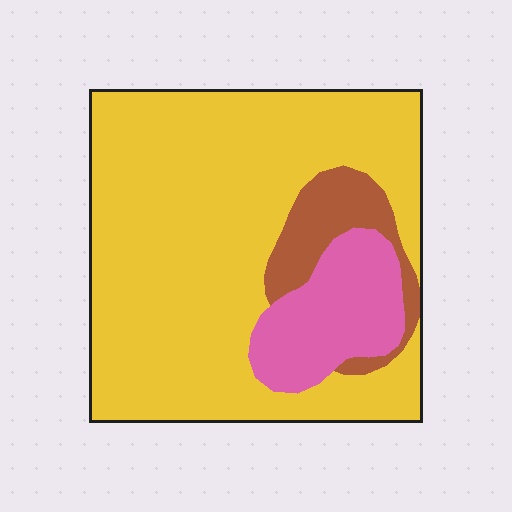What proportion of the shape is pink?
Pink takes up less than a quarter of the shape.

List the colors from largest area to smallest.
From largest to smallest: yellow, pink, brown.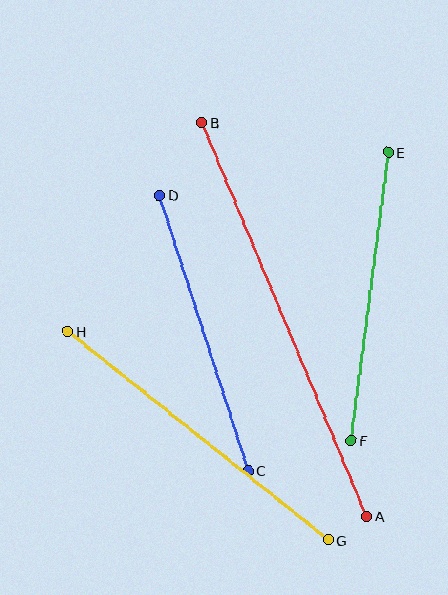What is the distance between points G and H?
The distance is approximately 333 pixels.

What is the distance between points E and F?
The distance is approximately 291 pixels.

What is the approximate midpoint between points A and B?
The midpoint is at approximately (284, 319) pixels.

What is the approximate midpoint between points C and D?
The midpoint is at approximately (204, 333) pixels.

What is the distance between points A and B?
The distance is approximately 427 pixels.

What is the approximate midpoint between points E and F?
The midpoint is at approximately (370, 296) pixels.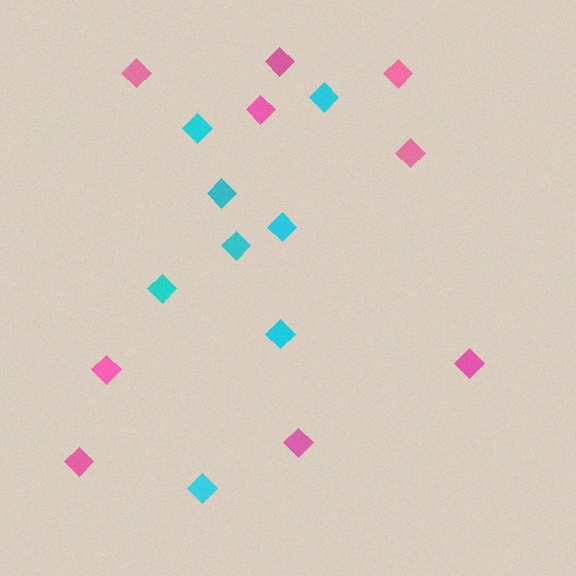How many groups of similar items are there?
There are 2 groups: one group of pink diamonds (9) and one group of cyan diamonds (8).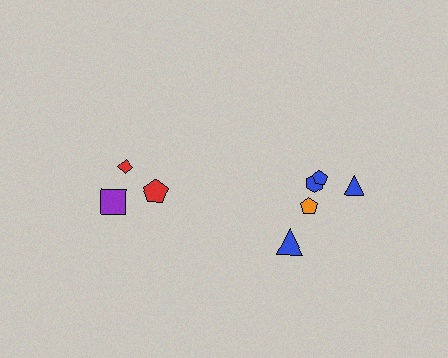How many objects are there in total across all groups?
There are 8 objects.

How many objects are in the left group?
There are 3 objects.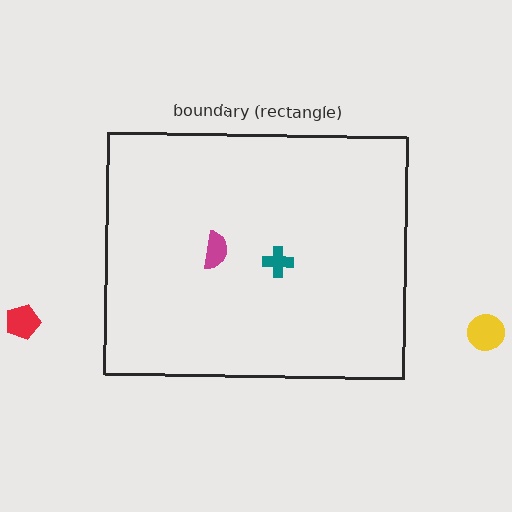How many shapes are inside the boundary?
2 inside, 2 outside.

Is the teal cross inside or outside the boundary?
Inside.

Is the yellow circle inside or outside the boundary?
Outside.